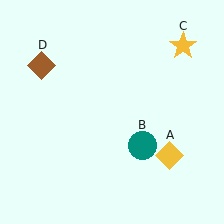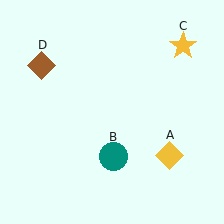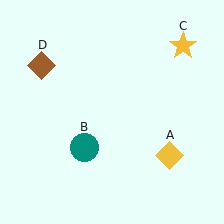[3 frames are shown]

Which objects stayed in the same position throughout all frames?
Yellow diamond (object A) and yellow star (object C) and brown diamond (object D) remained stationary.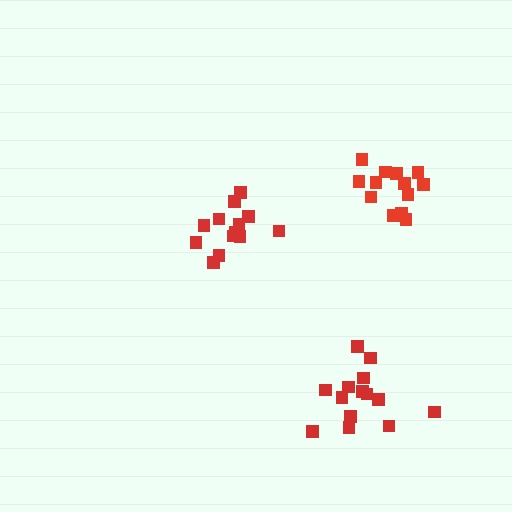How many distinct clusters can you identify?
There are 3 distinct clusters.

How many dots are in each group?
Group 1: 13 dots, Group 2: 14 dots, Group 3: 14 dots (41 total).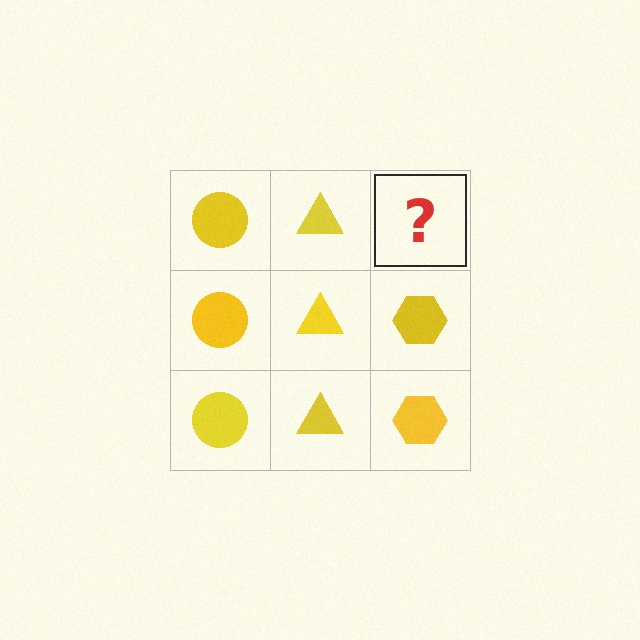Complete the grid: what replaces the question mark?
The question mark should be replaced with a yellow hexagon.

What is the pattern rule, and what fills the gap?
The rule is that each column has a consistent shape. The gap should be filled with a yellow hexagon.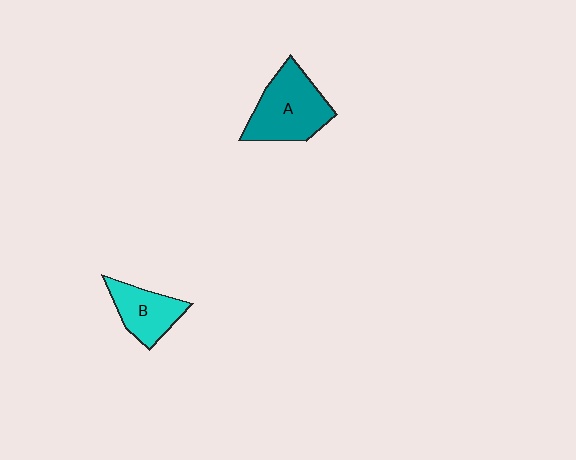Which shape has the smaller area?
Shape B (cyan).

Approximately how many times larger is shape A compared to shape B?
Approximately 1.5 times.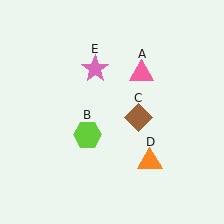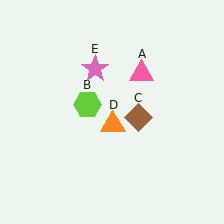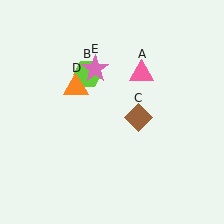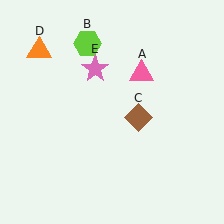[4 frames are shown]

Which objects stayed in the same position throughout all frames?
Pink triangle (object A) and brown diamond (object C) and pink star (object E) remained stationary.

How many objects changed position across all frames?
2 objects changed position: lime hexagon (object B), orange triangle (object D).